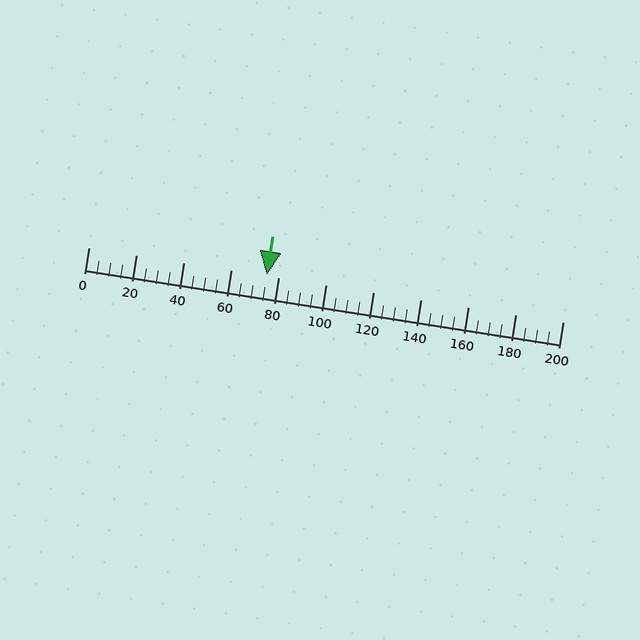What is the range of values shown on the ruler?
The ruler shows values from 0 to 200.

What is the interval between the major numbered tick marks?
The major tick marks are spaced 20 units apart.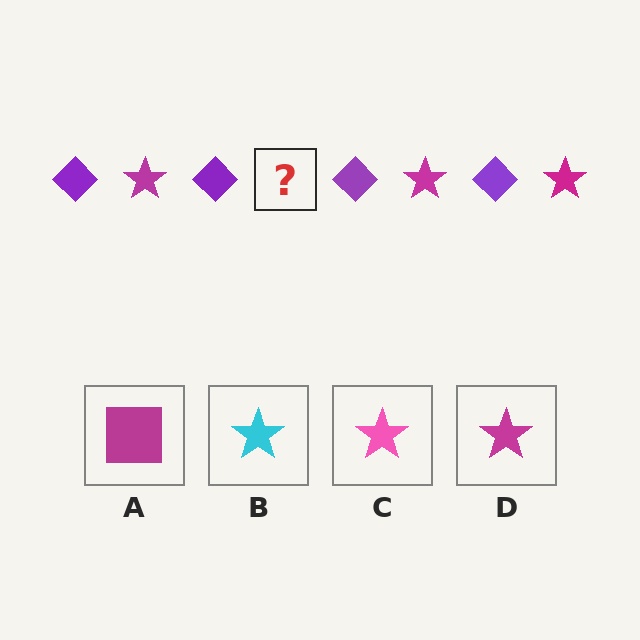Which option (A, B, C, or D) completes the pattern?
D.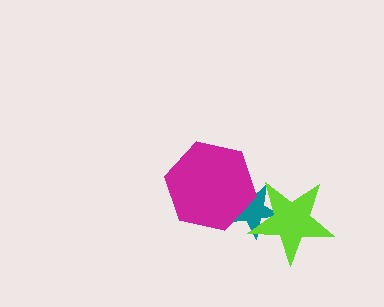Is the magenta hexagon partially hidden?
No, no other shape covers it.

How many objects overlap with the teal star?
2 objects overlap with the teal star.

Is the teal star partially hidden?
Yes, it is partially covered by another shape.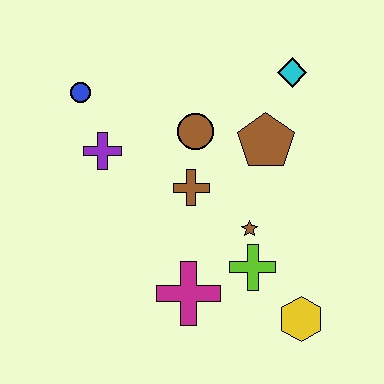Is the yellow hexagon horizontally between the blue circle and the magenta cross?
No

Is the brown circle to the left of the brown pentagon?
Yes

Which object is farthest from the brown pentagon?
The blue circle is farthest from the brown pentagon.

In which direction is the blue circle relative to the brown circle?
The blue circle is to the left of the brown circle.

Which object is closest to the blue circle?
The purple cross is closest to the blue circle.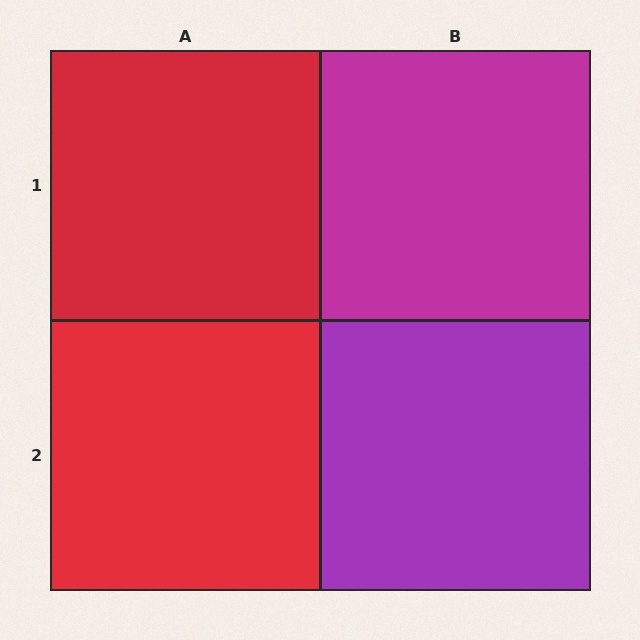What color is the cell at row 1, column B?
Magenta.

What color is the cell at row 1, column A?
Red.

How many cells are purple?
1 cell is purple.